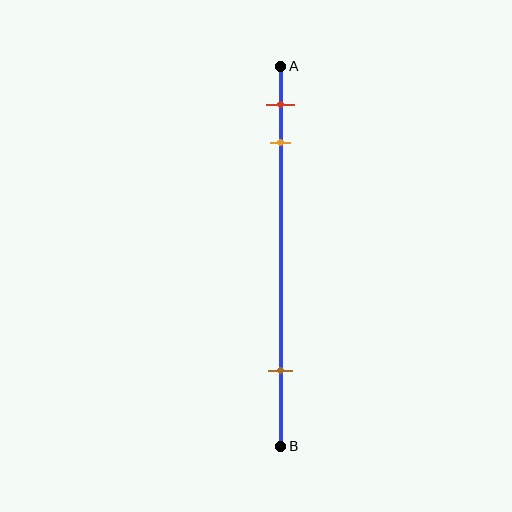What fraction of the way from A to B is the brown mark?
The brown mark is approximately 80% (0.8) of the way from A to B.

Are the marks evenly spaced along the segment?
No, the marks are not evenly spaced.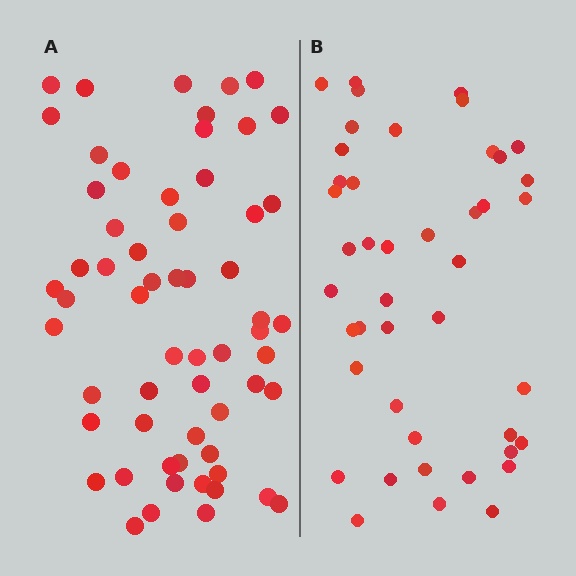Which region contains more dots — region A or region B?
Region A (the left region) has more dots.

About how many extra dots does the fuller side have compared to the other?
Region A has approximately 15 more dots than region B.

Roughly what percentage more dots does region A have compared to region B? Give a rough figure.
About 35% more.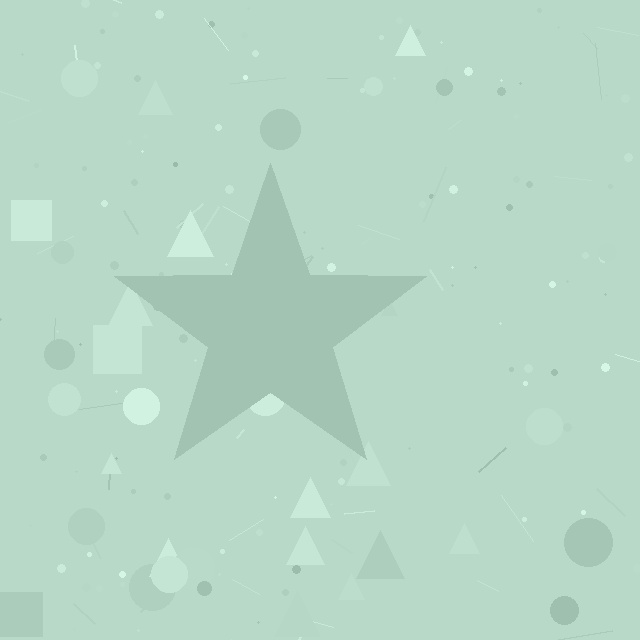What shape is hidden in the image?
A star is hidden in the image.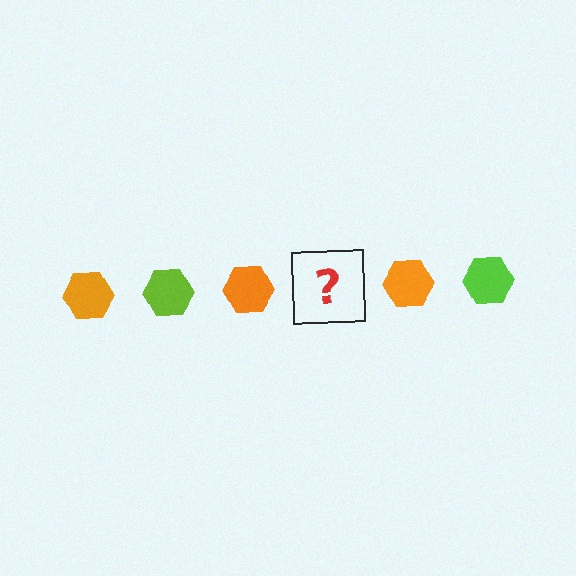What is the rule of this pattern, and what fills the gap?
The rule is that the pattern cycles through orange, lime hexagons. The gap should be filled with a lime hexagon.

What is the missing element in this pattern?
The missing element is a lime hexagon.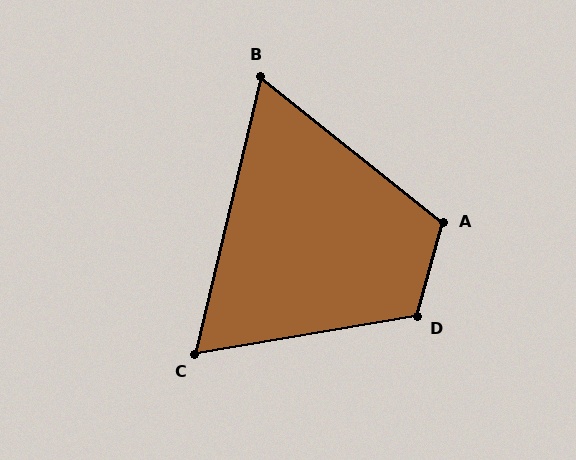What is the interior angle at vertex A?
Approximately 113 degrees (obtuse).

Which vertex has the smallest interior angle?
B, at approximately 65 degrees.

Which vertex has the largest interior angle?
D, at approximately 115 degrees.